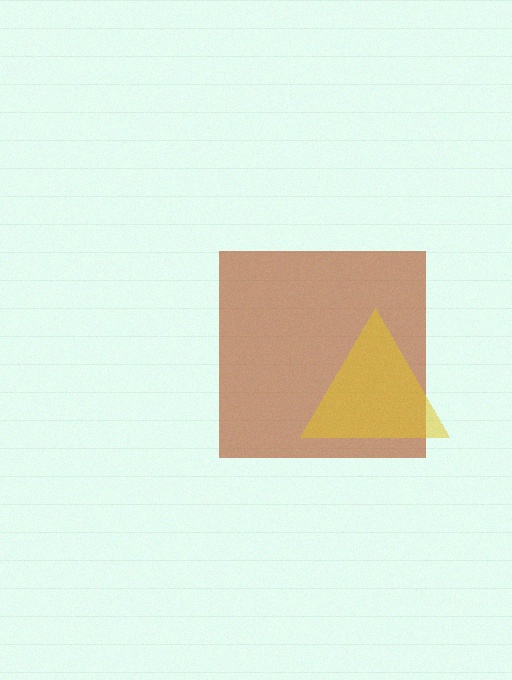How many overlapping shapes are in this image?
There are 2 overlapping shapes in the image.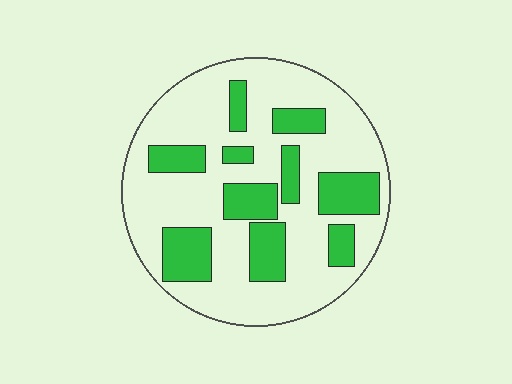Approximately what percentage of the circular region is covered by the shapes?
Approximately 30%.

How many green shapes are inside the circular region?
10.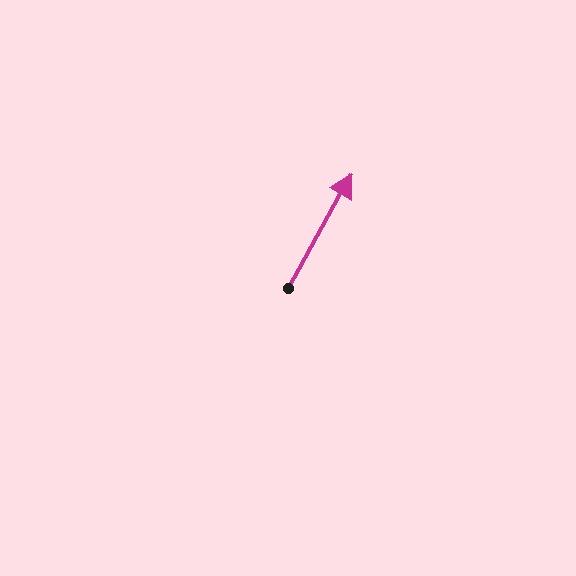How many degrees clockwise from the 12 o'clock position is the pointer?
Approximately 29 degrees.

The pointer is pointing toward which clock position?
Roughly 1 o'clock.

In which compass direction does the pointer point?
Northeast.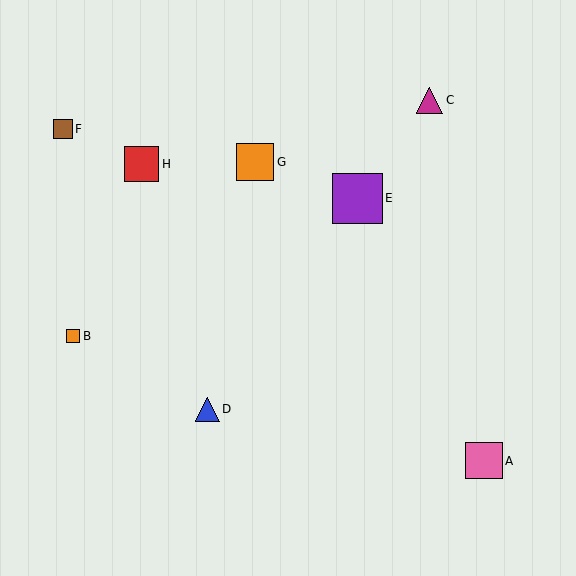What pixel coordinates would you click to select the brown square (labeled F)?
Click at (63, 129) to select the brown square F.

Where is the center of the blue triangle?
The center of the blue triangle is at (207, 409).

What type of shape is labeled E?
Shape E is a purple square.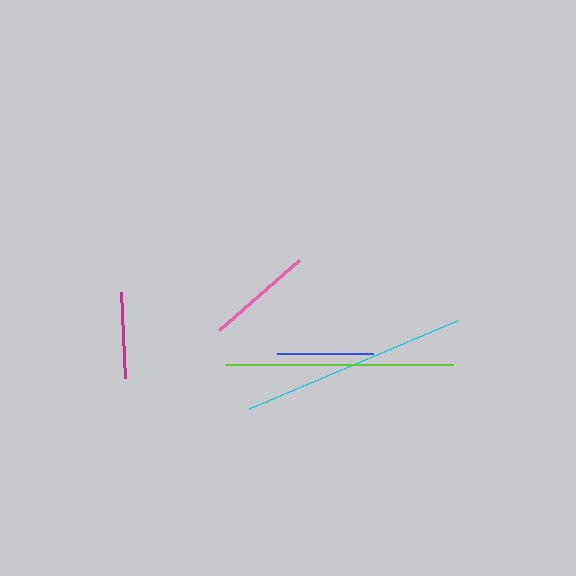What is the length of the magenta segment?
The magenta segment is approximately 86 pixels long.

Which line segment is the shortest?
The magenta line is the shortest at approximately 86 pixels.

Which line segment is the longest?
The lime line is the longest at approximately 228 pixels.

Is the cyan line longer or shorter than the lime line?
The lime line is longer than the cyan line.